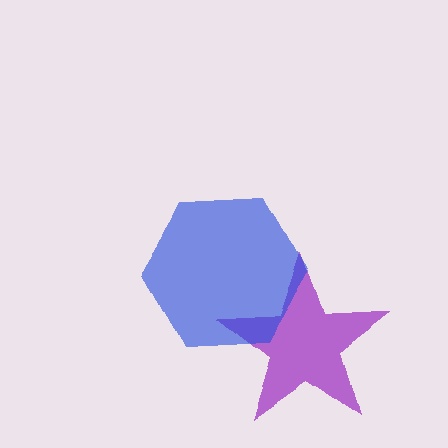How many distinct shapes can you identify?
There are 2 distinct shapes: a purple star, a blue hexagon.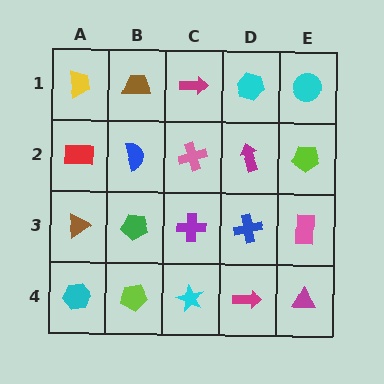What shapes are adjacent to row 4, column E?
A pink rectangle (row 3, column E), a magenta arrow (row 4, column D).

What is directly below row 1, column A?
A red rectangle.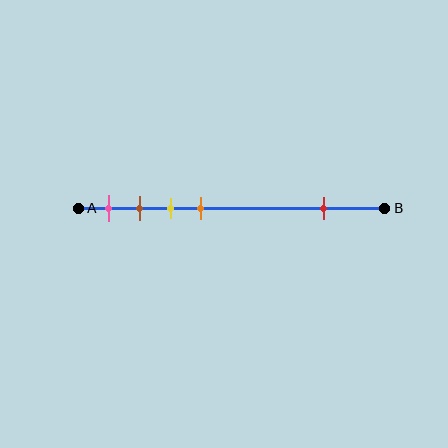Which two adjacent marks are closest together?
The brown and yellow marks are the closest adjacent pair.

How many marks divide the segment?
There are 5 marks dividing the segment.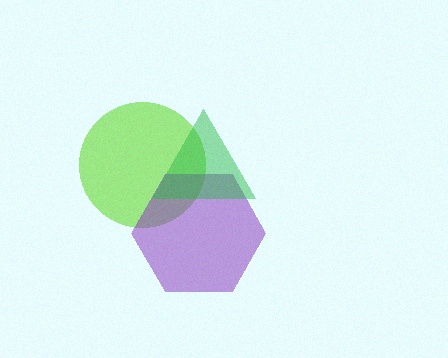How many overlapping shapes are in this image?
There are 3 overlapping shapes in the image.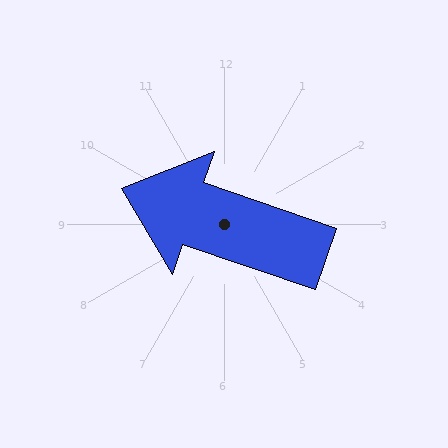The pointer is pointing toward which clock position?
Roughly 10 o'clock.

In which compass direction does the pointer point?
West.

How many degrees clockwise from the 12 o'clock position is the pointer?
Approximately 289 degrees.